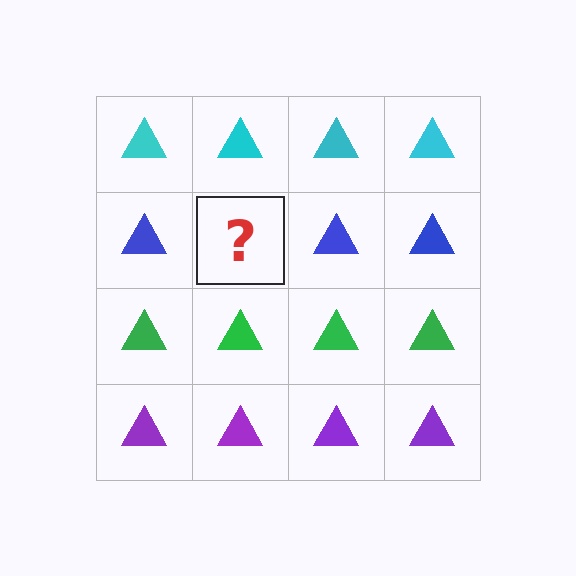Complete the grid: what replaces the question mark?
The question mark should be replaced with a blue triangle.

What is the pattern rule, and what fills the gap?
The rule is that each row has a consistent color. The gap should be filled with a blue triangle.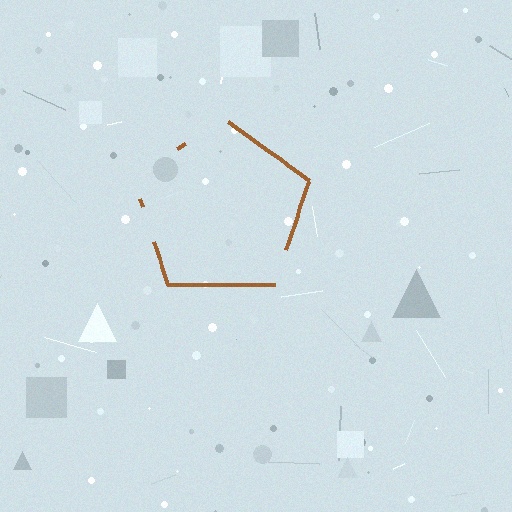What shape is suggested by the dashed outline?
The dashed outline suggests a pentagon.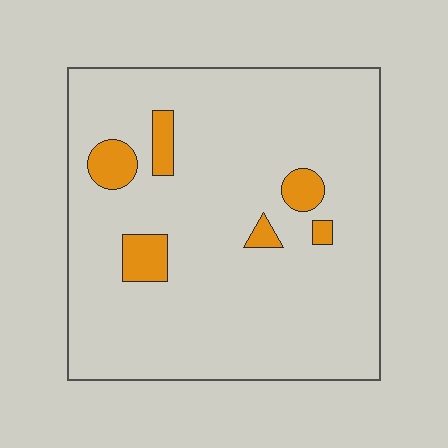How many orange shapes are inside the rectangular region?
6.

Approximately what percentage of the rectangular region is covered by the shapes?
Approximately 10%.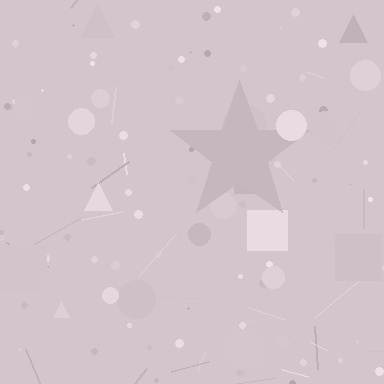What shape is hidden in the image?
A star is hidden in the image.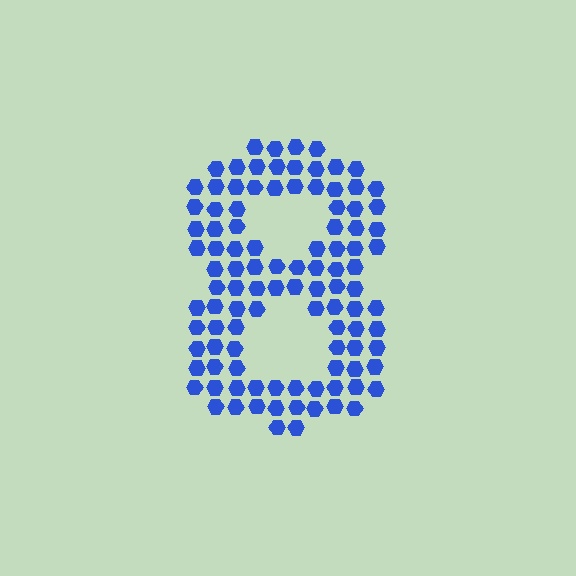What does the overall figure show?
The overall figure shows the digit 8.